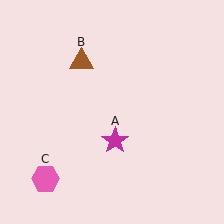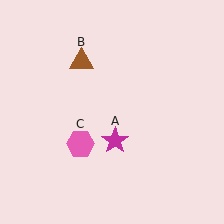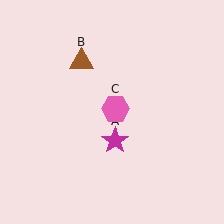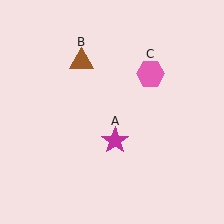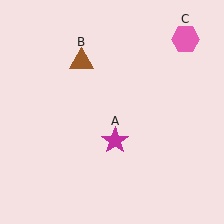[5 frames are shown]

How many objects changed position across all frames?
1 object changed position: pink hexagon (object C).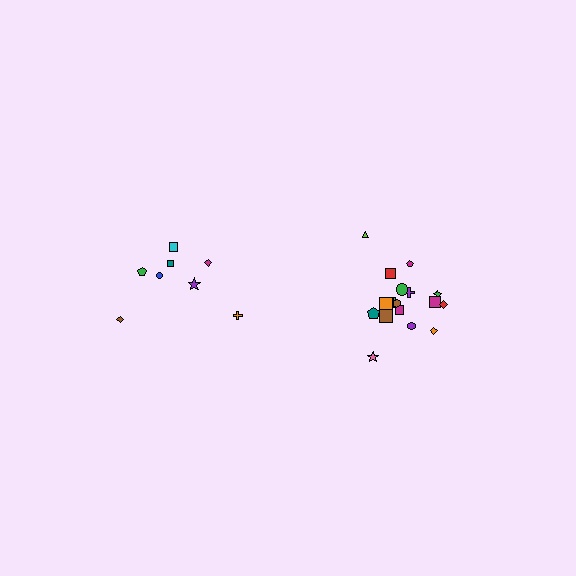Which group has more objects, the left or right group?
The right group.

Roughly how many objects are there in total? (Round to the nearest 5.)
Roughly 25 objects in total.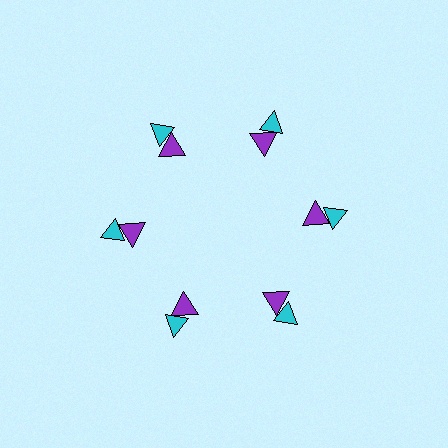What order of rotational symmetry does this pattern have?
This pattern has 6-fold rotational symmetry.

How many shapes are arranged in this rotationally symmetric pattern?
There are 12 shapes, arranged in 6 groups of 2.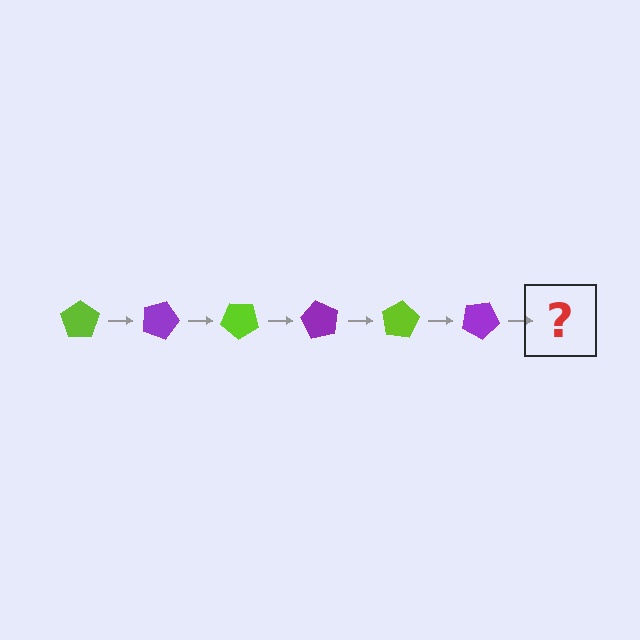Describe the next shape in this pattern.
It should be a lime pentagon, rotated 120 degrees from the start.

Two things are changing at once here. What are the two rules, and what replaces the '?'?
The two rules are that it rotates 20 degrees each step and the color cycles through lime and purple. The '?' should be a lime pentagon, rotated 120 degrees from the start.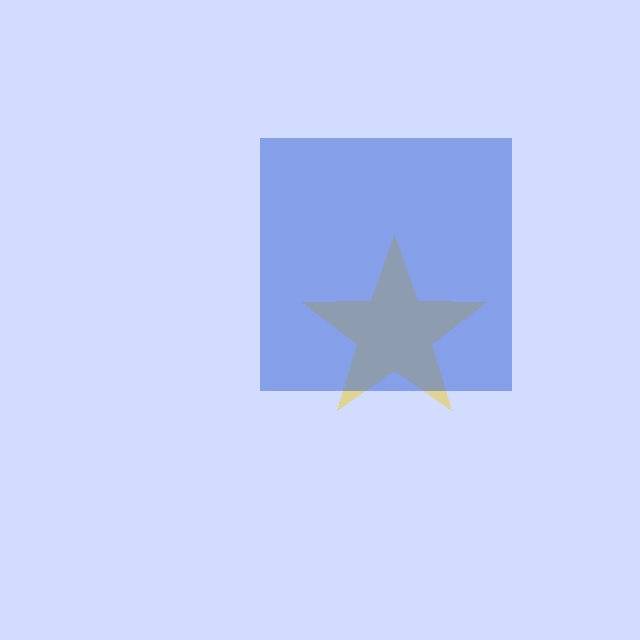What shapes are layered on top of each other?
The layered shapes are: a yellow star, a blue square.